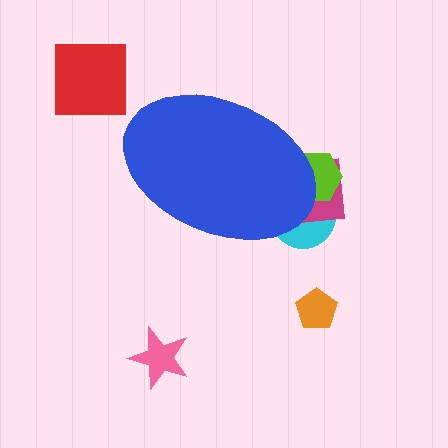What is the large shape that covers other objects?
A blue ellipse.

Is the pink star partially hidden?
No, the pink star is fully visible.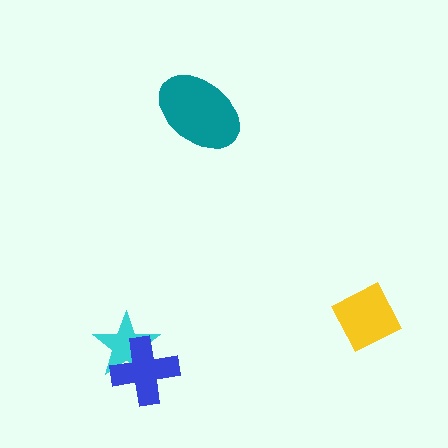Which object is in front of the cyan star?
The blue cross is in front of the cyan star.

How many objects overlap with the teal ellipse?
0 objects overlap with the teal ellipse.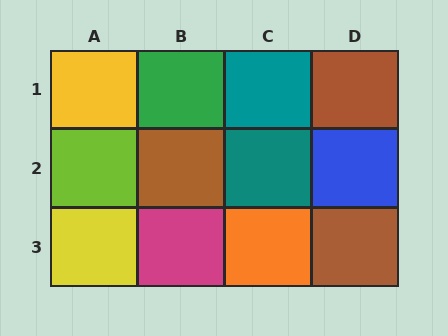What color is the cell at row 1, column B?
Green.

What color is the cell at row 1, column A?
Yellow.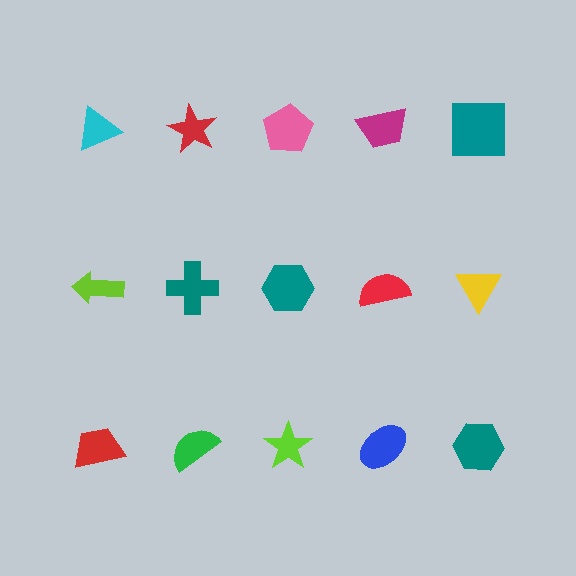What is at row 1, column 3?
A pink pentagon.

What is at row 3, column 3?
A lime star.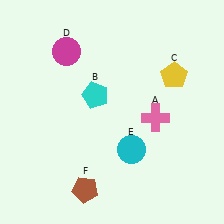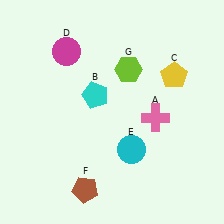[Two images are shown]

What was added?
A lime hexagon (G) was added in Image 2.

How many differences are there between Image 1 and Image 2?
There is 1 difference between the two images.